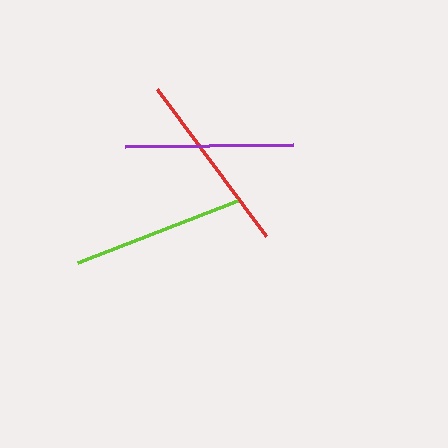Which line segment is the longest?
The red line is the longest at approximately 182 pixels.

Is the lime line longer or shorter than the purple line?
The lime line is longer than the purple line.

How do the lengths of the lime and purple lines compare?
The lime and purple lines are approximately the same length.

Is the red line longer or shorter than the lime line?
The red line is longer than the lime line.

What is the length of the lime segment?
The lime segment is approximately 172 pixels long.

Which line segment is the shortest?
The purple line is the shortest at approximately 168 pixels.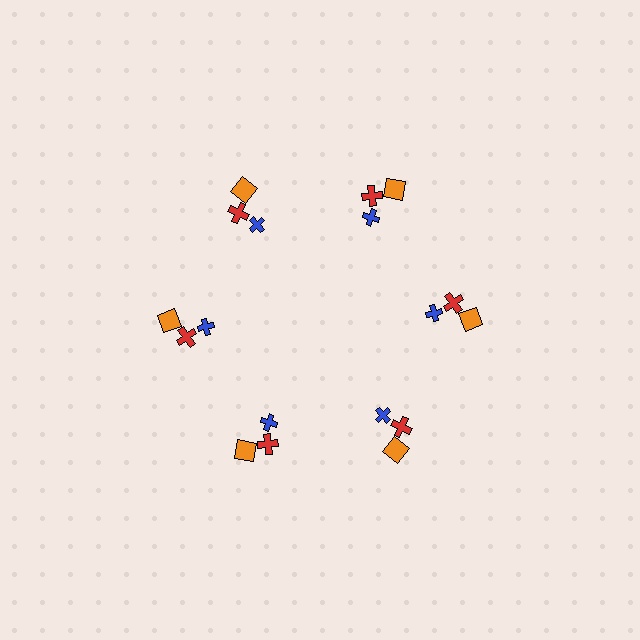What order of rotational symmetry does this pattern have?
This pattern has 6-fold rotational symmetry.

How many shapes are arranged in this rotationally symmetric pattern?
There are 18 shapes, arranged in 6 groups of 3.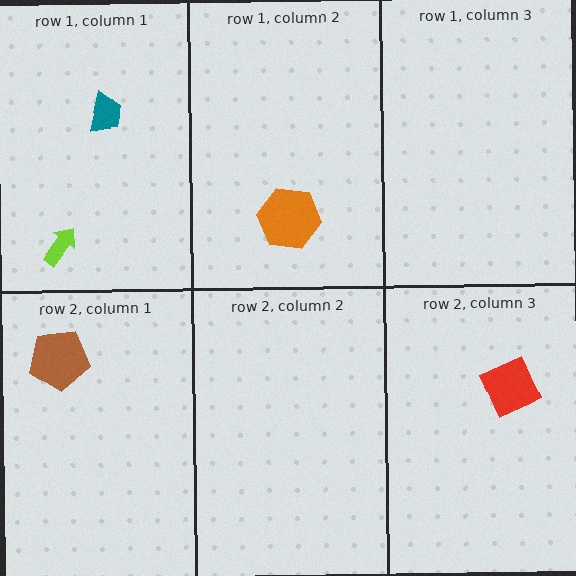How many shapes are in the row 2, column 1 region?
1.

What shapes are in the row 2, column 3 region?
The red diamond.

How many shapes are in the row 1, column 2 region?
1.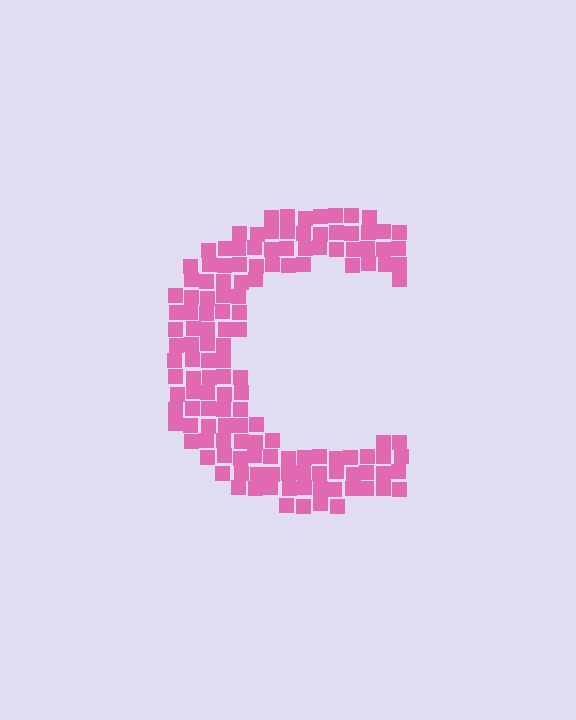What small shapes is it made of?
It is made of small squares.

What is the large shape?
The large shape is the letter C.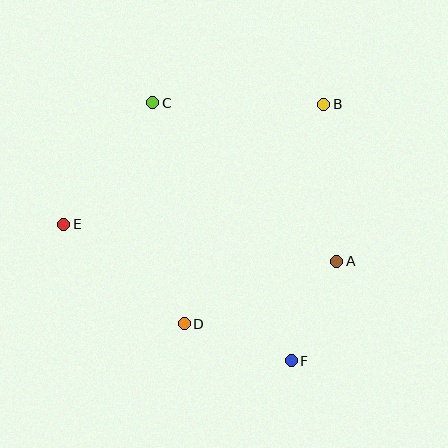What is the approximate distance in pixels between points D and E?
The distance between D and E is approximately 156 pixels.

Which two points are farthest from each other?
Points C and F are farthest from each other.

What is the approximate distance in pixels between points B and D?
The distance between B and D is approximately 260 pixels.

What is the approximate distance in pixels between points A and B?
The distance between A and B is approximately 157 pixels.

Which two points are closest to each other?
Points A and F are closest to each other.